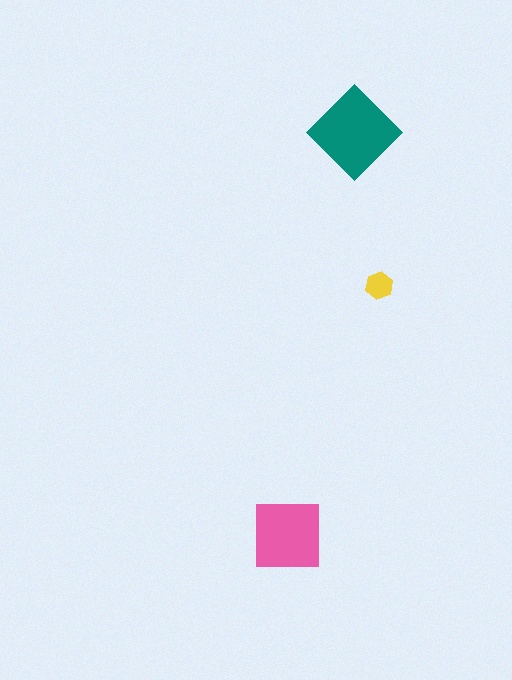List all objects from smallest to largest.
The yellow hexagon, the pink square, the teal diamond.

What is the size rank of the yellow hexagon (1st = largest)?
3rd.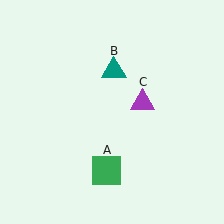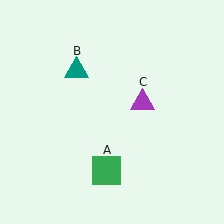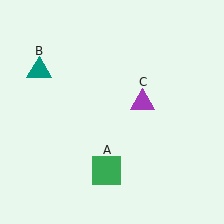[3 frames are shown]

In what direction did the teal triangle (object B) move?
The teal triangle (object B) moved left.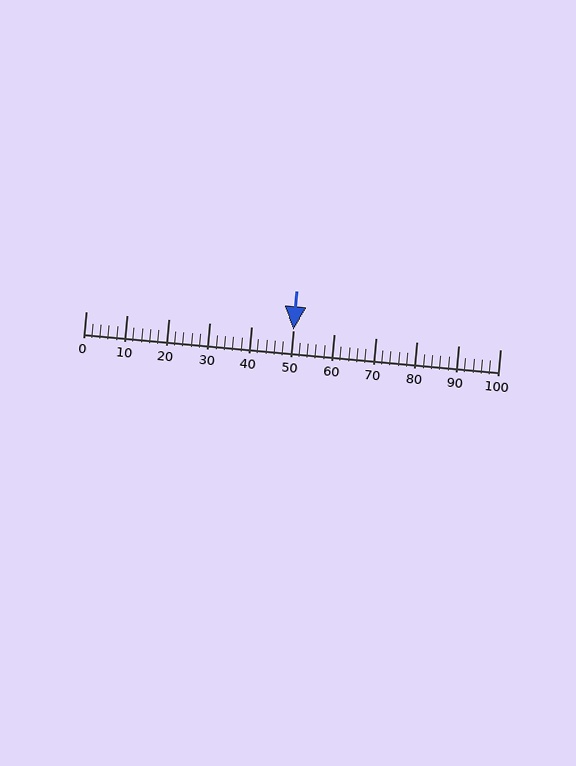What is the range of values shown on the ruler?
The ruler shows values from 0 to 100.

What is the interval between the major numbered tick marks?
The major tick marks are spaced 10 units apart.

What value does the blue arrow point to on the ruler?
The blue arrow points to approximately 50.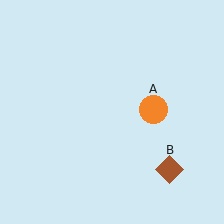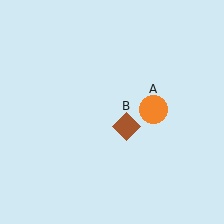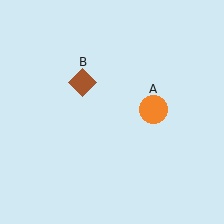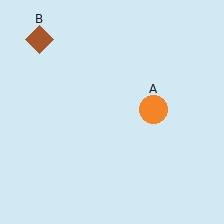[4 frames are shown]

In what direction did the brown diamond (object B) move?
The brown diamond (object B) moved up and to the left.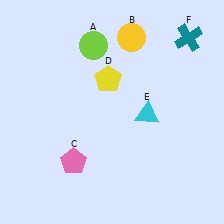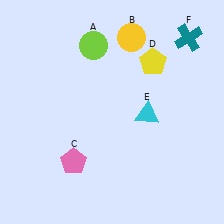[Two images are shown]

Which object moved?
The yellow pentagon (D) moved right.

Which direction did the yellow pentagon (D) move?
The yellow pentagon (D) moved right.